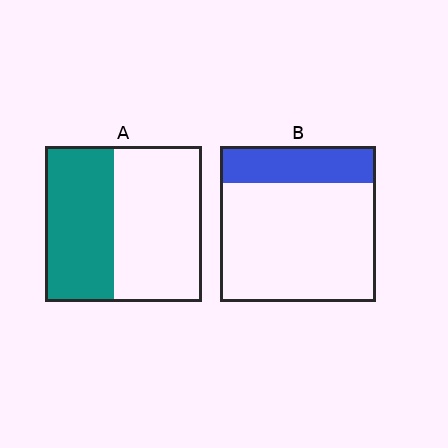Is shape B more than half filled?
No.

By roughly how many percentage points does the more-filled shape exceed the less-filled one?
By roughly 20 percentage points (A over B).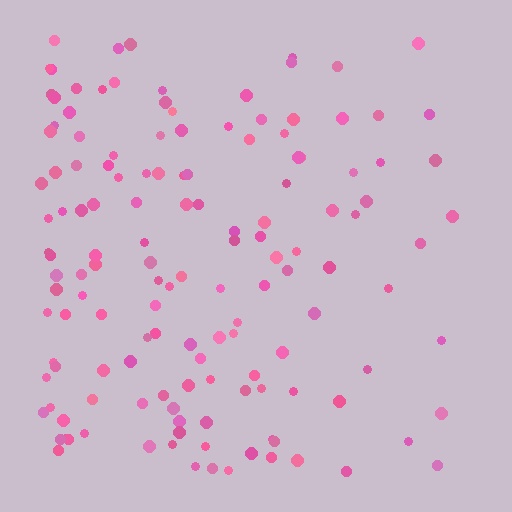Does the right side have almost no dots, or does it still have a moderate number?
Still a moderate number, just noticeably fewer than the left.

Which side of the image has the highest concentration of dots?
The left.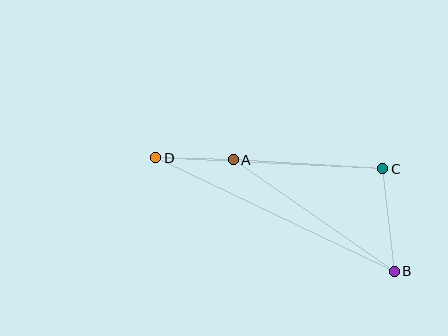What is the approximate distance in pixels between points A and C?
The distance between A and C is approximately 150 pixels.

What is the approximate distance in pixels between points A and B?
The distance between A and B is approximately 196 pixels.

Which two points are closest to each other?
Points A and D are closest to each other.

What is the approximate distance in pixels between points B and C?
The distance between B and C is approximately 103 pixels.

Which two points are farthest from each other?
Points B and D are farthest from each other.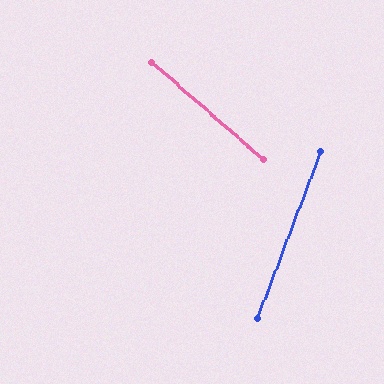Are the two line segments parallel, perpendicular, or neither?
Neither parallel nor perpendicular — they differ by about 70°.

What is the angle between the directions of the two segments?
Approximately 70 degrees.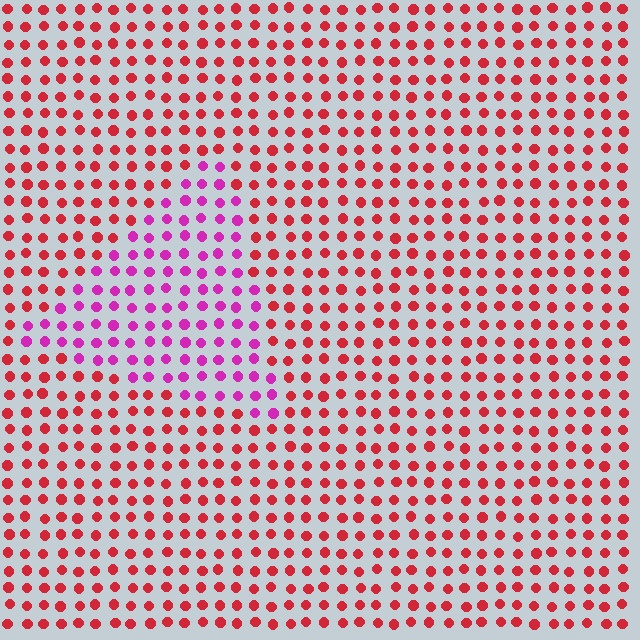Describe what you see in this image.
The image is filled with small red elements in a uniform arrangement. A triangle-shaped region is visible where the elements are tinted to a slightly different hue, forming a subtle color boundary.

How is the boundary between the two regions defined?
The boundary is defined purely by a slight shift in hue (about 45 degrees). Spacing, size, and orientation are identical on both sides.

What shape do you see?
I see a triangle.